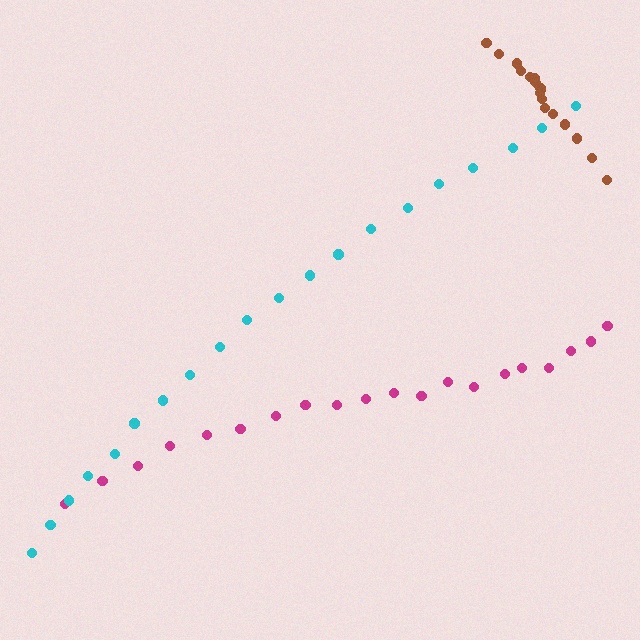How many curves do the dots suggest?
There are 3 distinct paths.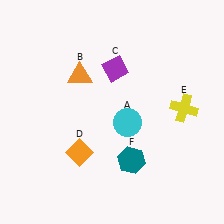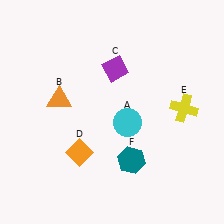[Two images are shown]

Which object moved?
The orange triangle (B) moved down.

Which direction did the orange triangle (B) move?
The orange triangle (B) moved down.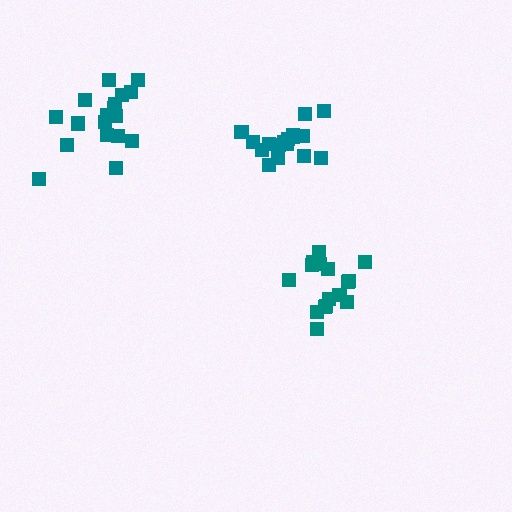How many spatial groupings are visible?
There are 3 spatial groupings.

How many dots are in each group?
Group 1: 18 dots, Group 2: 17 dots, Group 3: 17 dots (52 total).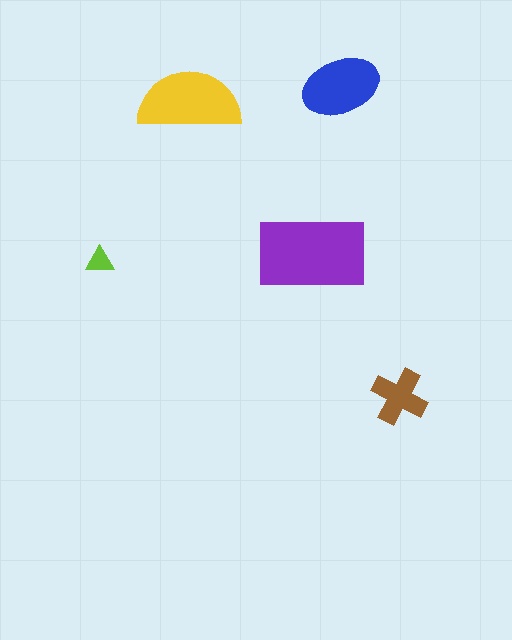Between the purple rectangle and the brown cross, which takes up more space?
The purple rectangle.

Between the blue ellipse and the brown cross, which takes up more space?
The blue ellipse.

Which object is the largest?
The purple rectangle.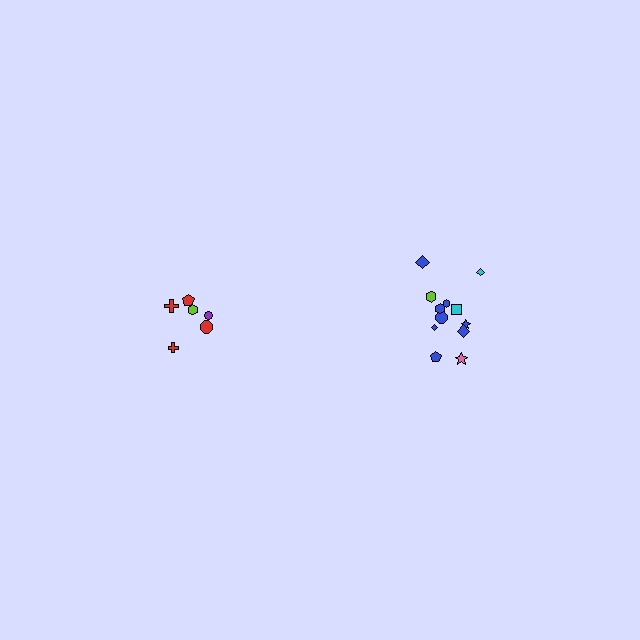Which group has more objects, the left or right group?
The right group.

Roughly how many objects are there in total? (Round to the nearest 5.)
Roughly 20 objects in total.